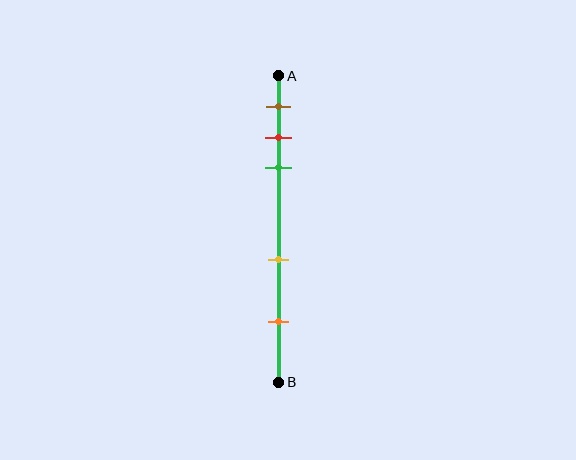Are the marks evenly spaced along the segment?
No, the marks are not evenly spaced.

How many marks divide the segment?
There are 5 marks dividing the segment.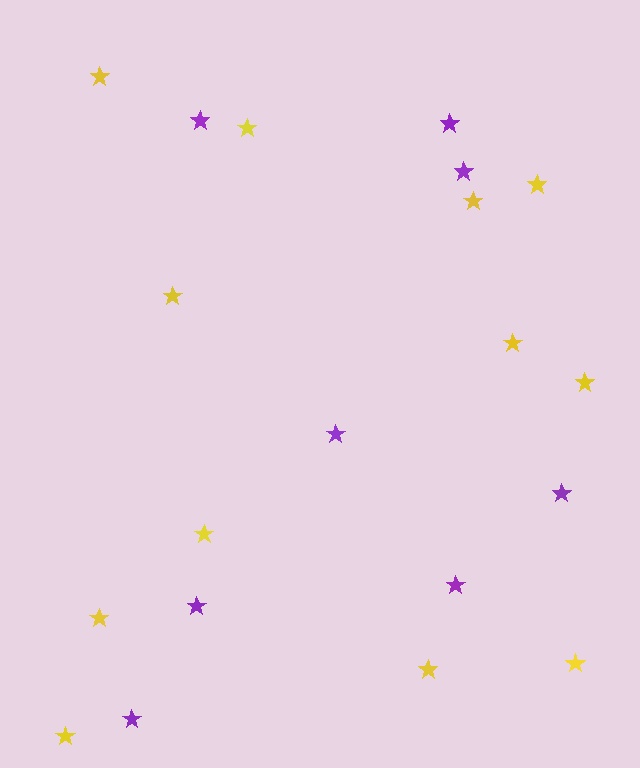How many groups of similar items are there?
There are 2 groups: one group of yellow stars (12) and one group of purple stars (8).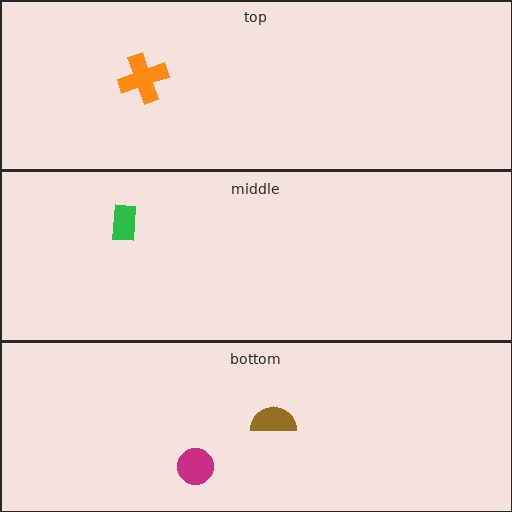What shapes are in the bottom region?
The brown semicircle, the magenta circle.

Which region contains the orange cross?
The top region.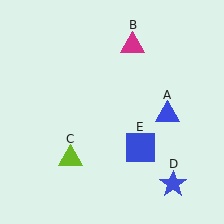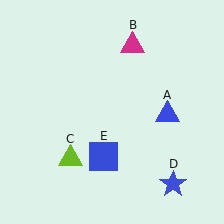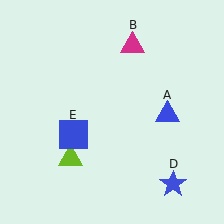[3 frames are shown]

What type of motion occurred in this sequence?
The blue square (object E) rotated clockwise around the center of the scene.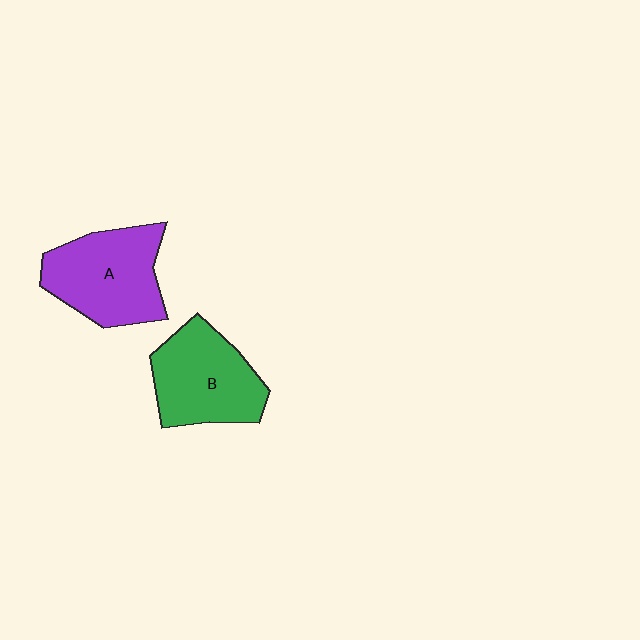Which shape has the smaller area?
Shape B (green).